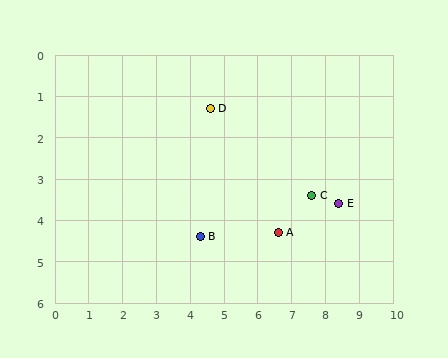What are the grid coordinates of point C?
Point C is at approximately (7.6, 3.4).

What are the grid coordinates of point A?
Point A is at approximately (6.6, 4.3).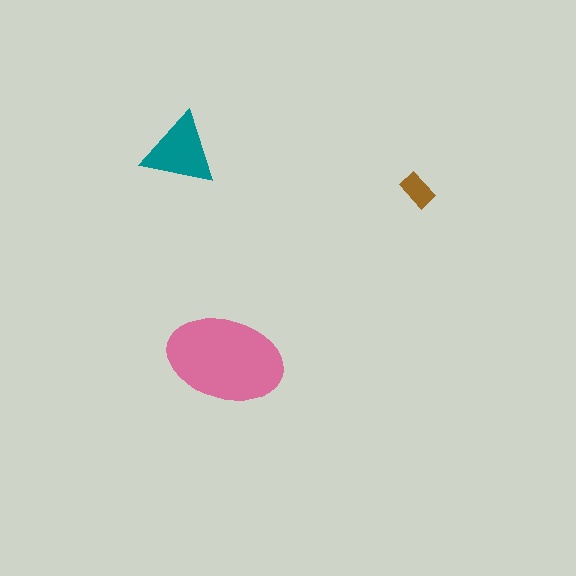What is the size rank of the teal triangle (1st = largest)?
2nd.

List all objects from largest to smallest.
The pink ellipse, the teal triangle, the brown rectangle.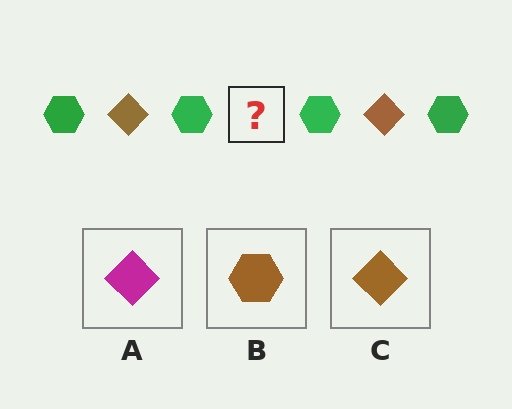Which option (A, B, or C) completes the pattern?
C.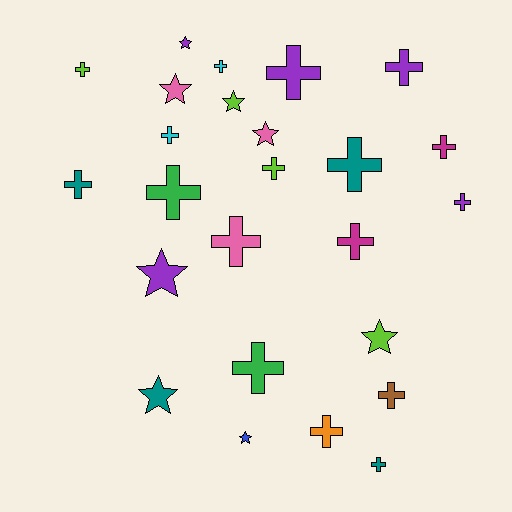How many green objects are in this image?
There are 2 green objects.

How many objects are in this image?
There are 25 objects.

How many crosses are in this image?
There are 17 crosses.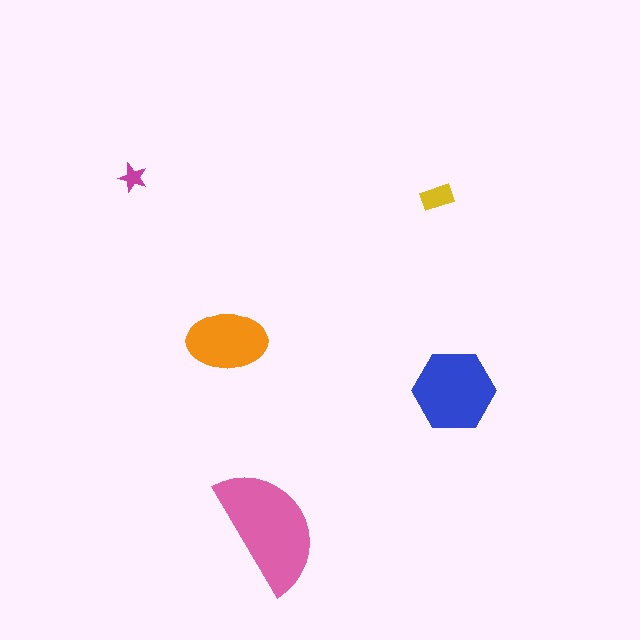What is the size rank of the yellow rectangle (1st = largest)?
4th.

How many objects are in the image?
There are 5 objects in the image.